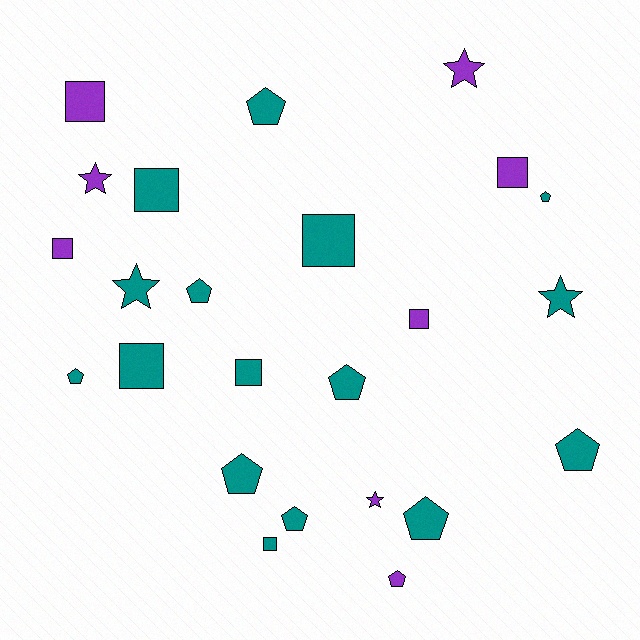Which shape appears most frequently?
Pentagon, with 10 objects.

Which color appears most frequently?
Teal, with 16 objects.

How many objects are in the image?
There are 24 objects.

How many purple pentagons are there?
There is 1 purple pentagon.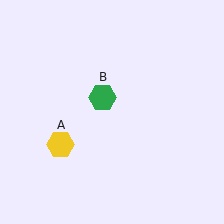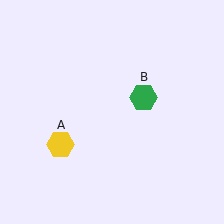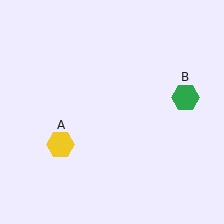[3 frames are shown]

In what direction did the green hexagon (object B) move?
The green hexagon (object B) moved right.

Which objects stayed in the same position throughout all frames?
Yellow hexagon (object A) remained stationary.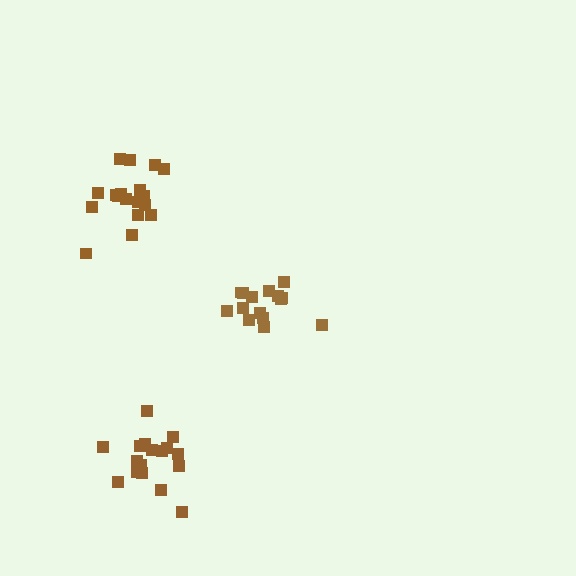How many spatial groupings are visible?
There are 3 spatial groupings.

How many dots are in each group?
Group 1: 17 dots, Group 2: 18 dots, Group 3: 15 dots (50 total).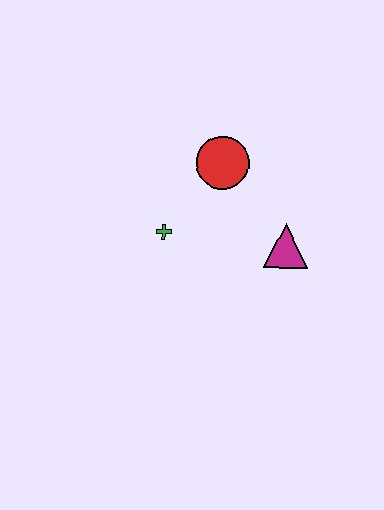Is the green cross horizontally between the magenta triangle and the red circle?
No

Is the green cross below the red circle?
Yes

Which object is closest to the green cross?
The red circle is closest to the green cross.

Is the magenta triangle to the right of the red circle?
Yes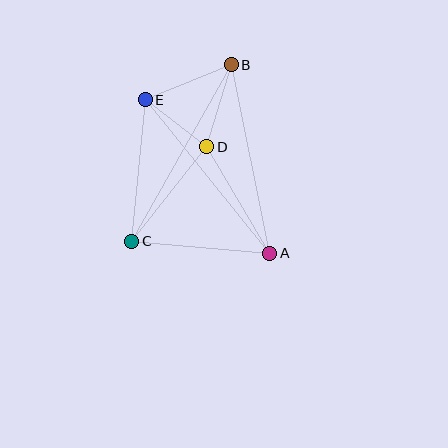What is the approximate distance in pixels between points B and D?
The distance between B and D is approximately 86 pixels.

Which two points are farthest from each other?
Points B and C are farthest from each other.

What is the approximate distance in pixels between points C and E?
The distance between C and E is approximately 142 pixels.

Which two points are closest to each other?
Points D and E are closest to each other.